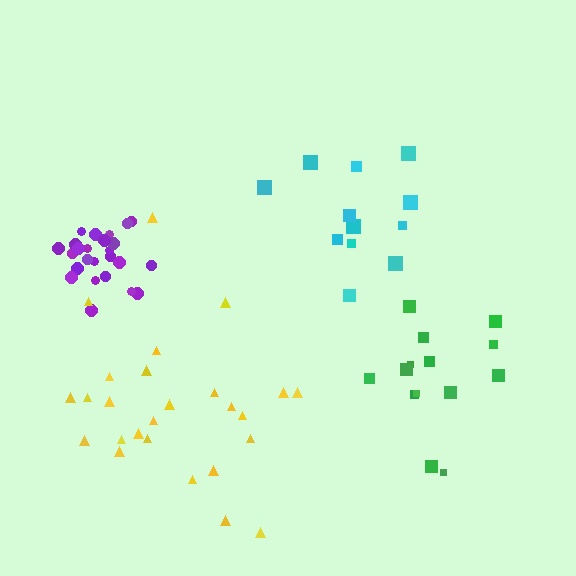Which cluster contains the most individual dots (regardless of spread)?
Yellow (26).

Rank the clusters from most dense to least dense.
purple, green, cyan, yellow.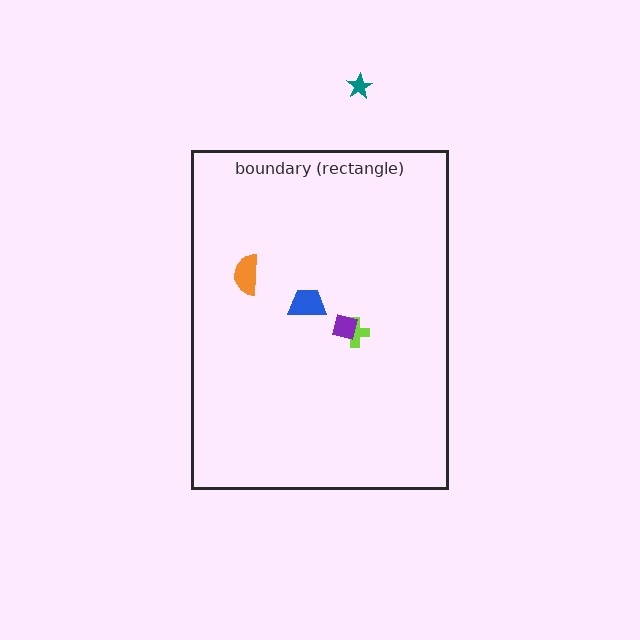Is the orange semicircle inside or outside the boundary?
Inside.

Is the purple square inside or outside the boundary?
Inside.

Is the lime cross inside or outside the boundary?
Inside.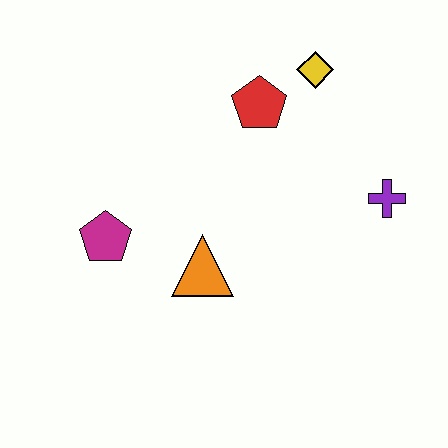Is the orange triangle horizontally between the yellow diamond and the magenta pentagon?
Yes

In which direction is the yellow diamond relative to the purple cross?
The yellow diamond is above the purple cross.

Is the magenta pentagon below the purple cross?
Yes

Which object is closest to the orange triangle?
The magenta pentagon is closest to the orange triangle.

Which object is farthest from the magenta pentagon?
The purple cross is farthest from the magenta pentagon.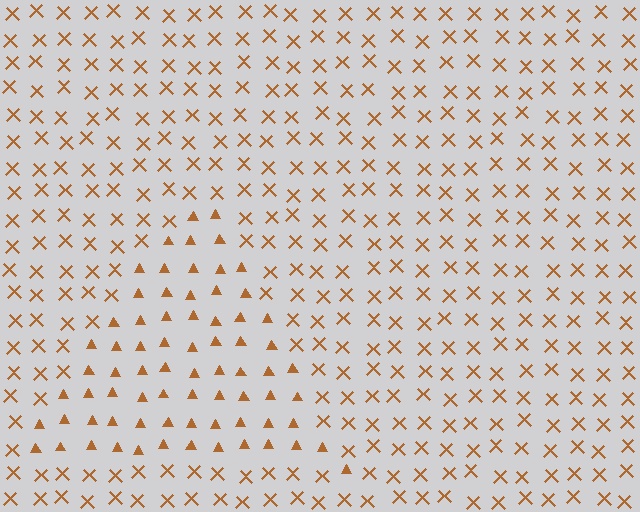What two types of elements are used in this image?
The image uses triangles inside the triangle region and X marks outside it.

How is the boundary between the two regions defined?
The boundary is defined by a change in element shape: triangles inside vs. X marks outside. All elements share the same color and spacing.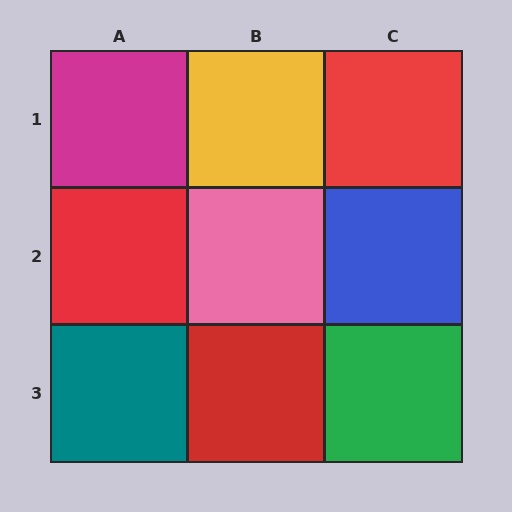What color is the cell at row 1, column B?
Yellow.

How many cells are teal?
1 cell is teal.